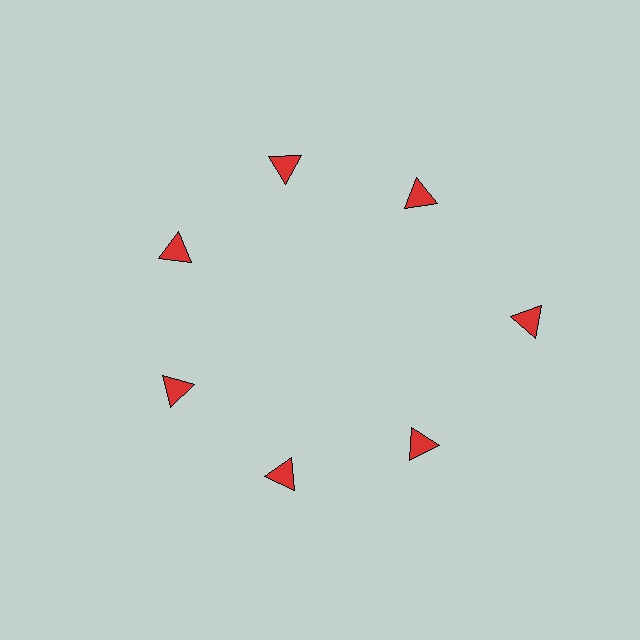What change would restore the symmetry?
The symmetry would be restored by moving it inward, back onto the ring so that all 7 triangles sit at equal angles and equal distance from the center.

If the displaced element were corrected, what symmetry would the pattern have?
It would have 7-fold rotational symmetry — the pattern would map onto itself every 51 degrees.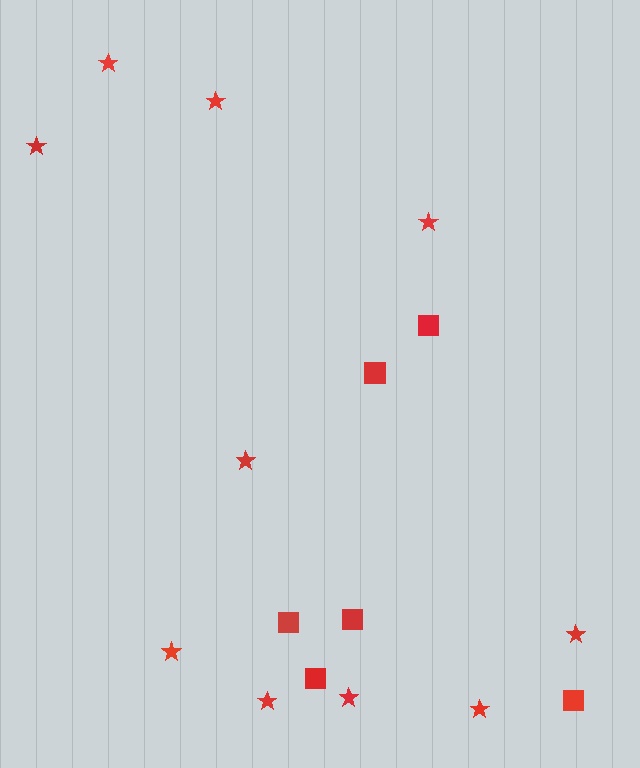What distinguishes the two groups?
There are 2 groups: one group of squares (6) and one group of stars (10).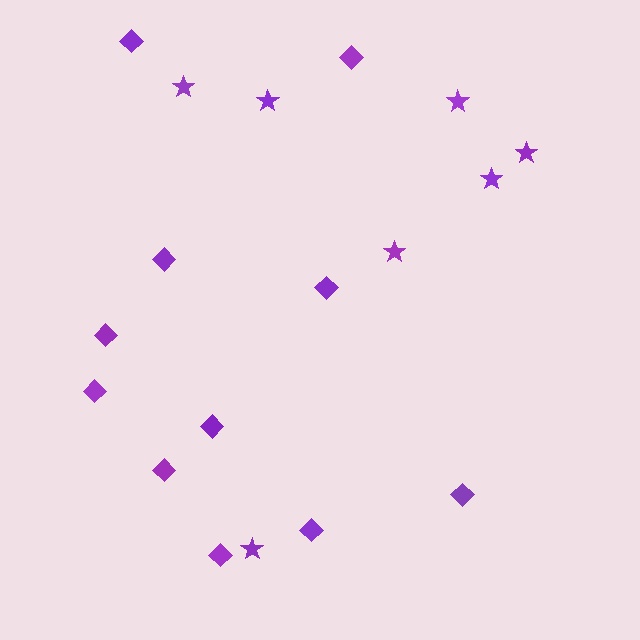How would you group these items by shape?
There are 2 groups: one group of stars (7) and one group of diamonds (11).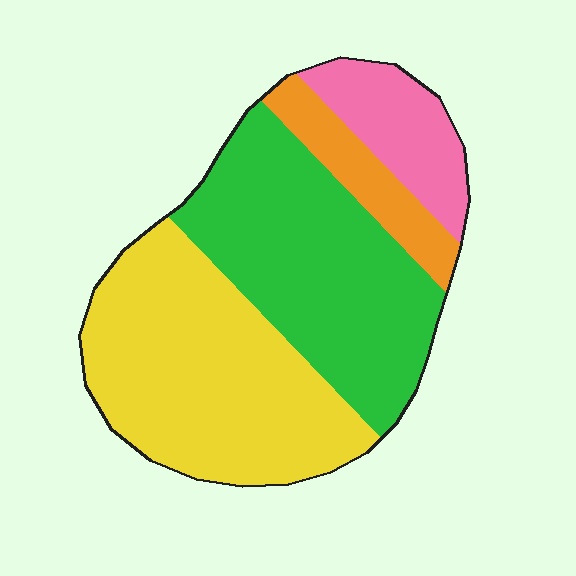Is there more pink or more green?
Green.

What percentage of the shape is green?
Green covers 37% of the shape.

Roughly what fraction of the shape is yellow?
Yellow covers about 40% of the shape.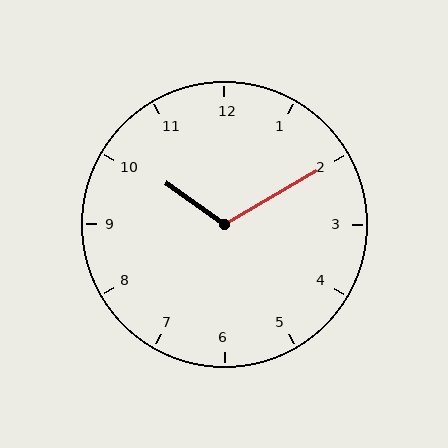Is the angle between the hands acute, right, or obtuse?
It is obtuse.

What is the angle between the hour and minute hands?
Approximately 115 degrees.